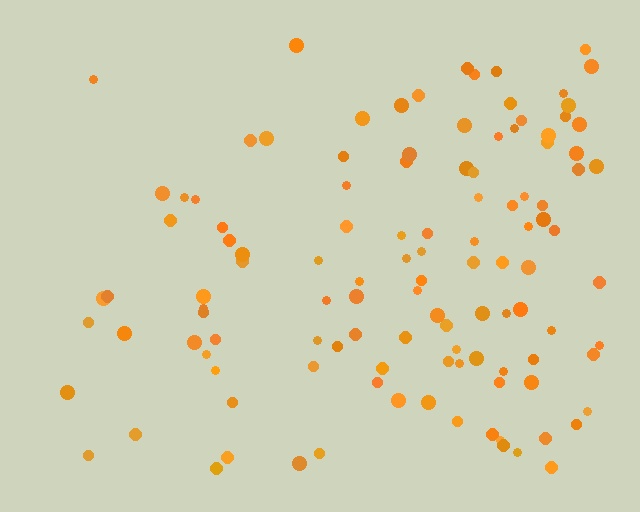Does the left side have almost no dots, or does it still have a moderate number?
Still a moderate number, just noticeably fewer than the right.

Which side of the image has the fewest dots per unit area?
The left.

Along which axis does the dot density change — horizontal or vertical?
Horizontal.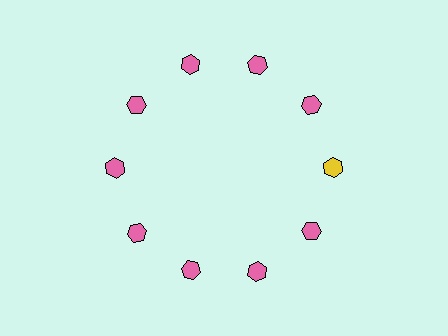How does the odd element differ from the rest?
It has a different color: yellow instead of pink.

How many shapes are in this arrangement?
There are 10 shapes arranged in a ring pattern.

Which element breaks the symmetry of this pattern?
The yellow hexagon at roughly the 3 o'clock position breaks the symmetry. All other shapes are pink hexagons.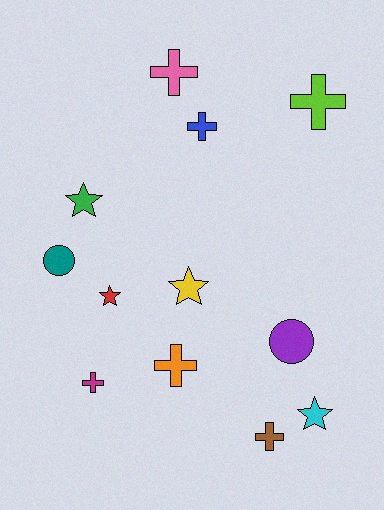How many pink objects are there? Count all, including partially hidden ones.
There is 1 pink object.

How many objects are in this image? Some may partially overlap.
There are 12 objects.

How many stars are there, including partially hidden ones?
There are 4 stars.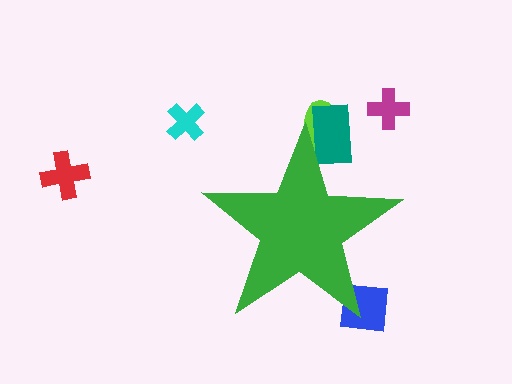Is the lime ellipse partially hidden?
Yes, the lime ellipse is partially hidden behind the green star.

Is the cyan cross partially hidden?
No, the cyan cross is fully visible.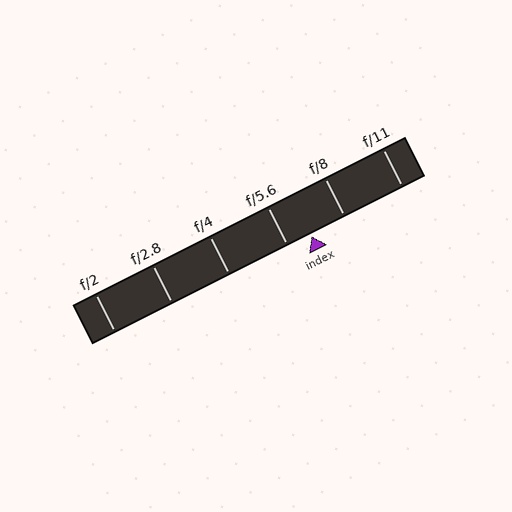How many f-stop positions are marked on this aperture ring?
There are 6 f-stop positions marked.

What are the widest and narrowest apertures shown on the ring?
The widest aperture shown is f/2 and the narrowest is f/11.